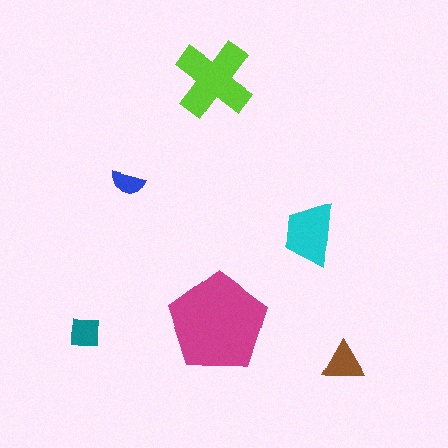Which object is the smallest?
The blue semicircle.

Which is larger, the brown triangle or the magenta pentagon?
The magenta pentagon.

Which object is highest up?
The lime cross is topmost.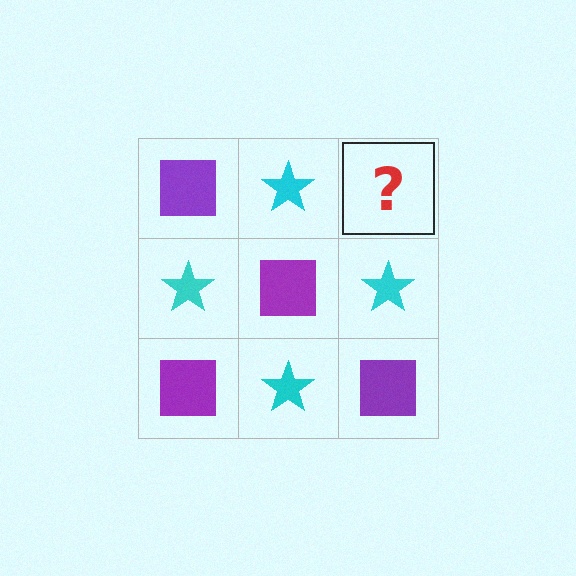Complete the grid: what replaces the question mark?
The question mark should be replaced with a purple square.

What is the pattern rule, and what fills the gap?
The rule is that it alternates purple square and cyan star in a checkerboard pattern. The gap should be filled with a purple square.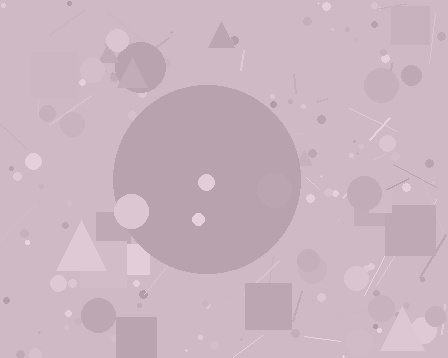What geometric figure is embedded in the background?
A circle is embedded in the background.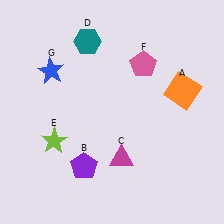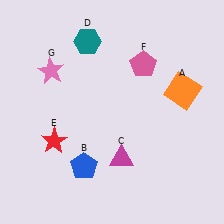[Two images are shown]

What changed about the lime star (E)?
In Image 1, E is lime. In Image 2, it changed to red.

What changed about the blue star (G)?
In Image 1, G is blue. In Image 2, it changed to pink.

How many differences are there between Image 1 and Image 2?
There are 3 differences between the two images.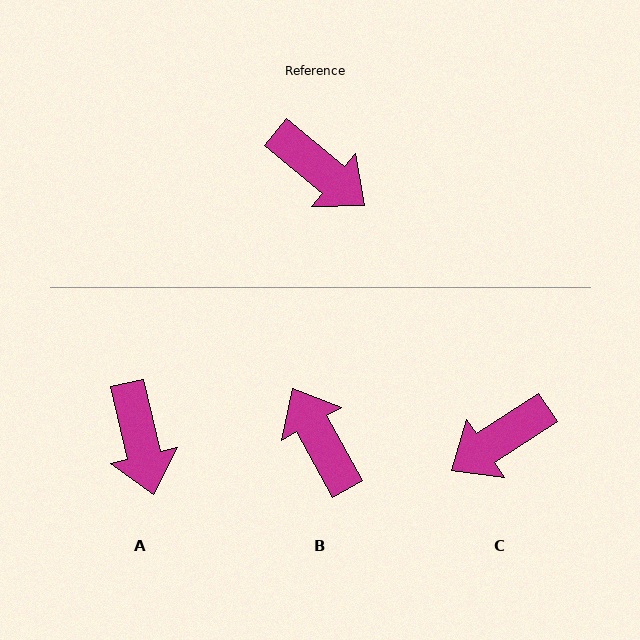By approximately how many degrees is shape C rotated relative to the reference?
Approximately 107 degrees clockwise.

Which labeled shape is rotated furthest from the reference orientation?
B, about 158 degrees away.